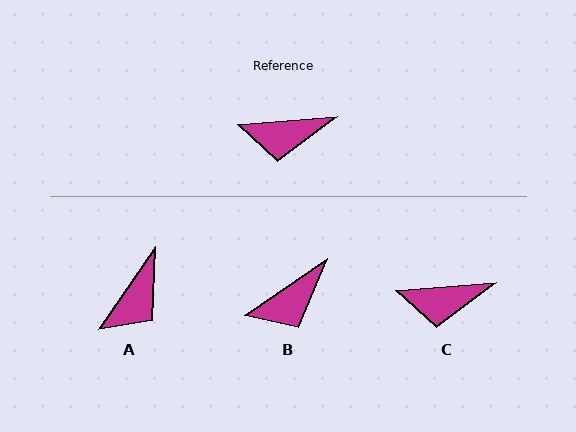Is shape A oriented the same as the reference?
No, it is off by about 51 degrees.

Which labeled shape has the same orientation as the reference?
C.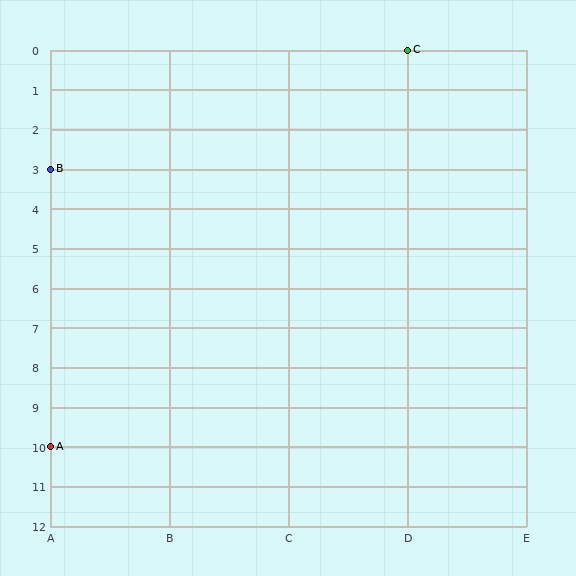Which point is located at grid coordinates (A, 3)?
Point B is at (A, 3).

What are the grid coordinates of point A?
Point A is at grid coordinates (A, 10).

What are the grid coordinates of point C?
Point C is at grid coordinates (D, 0).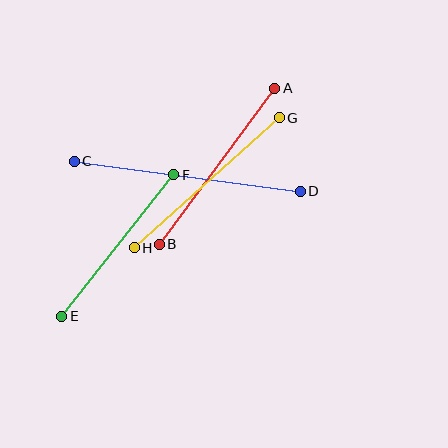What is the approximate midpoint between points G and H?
The midpoint is at approximately (207, 183) pixels.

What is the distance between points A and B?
The distance is approximately 194 pixels.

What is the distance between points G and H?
The distance is approximately 195 pixels.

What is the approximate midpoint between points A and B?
The midpoint is at approximately (217, 166) pixels.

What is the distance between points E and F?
The distance is approximately 181 pixels.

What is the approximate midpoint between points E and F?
The midpoint is at approximately (118, 245) pixels.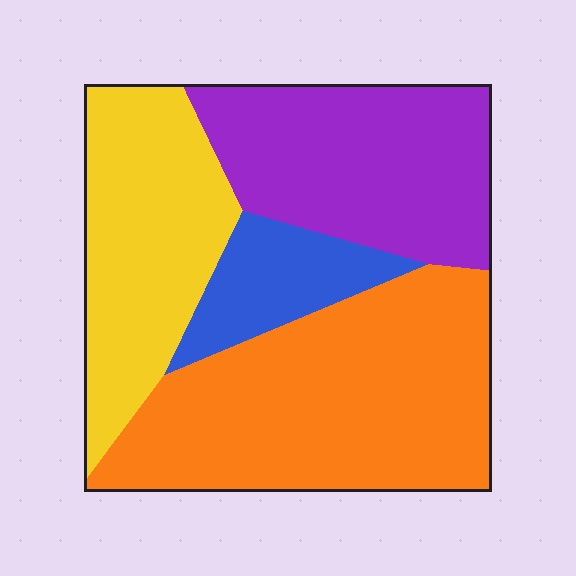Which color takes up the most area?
Orange, at roughly 40%.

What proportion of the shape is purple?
Purple covers about 25% of the shape.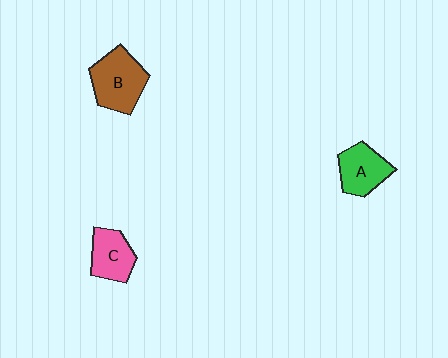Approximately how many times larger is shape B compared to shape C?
Approximately 1.4 times.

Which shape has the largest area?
Shape B (brown).